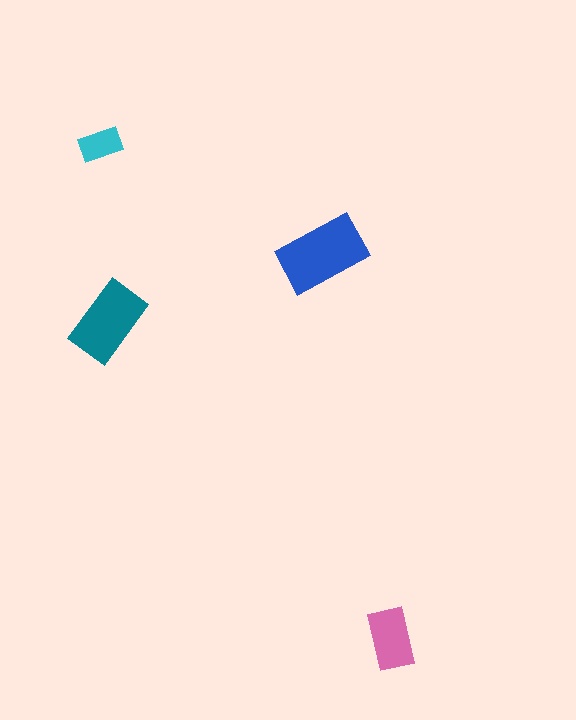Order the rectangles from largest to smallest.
the blue one, the teal one, the pink one, the cyan one.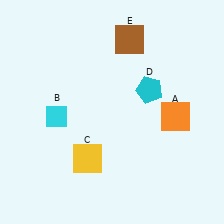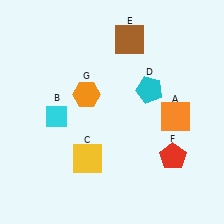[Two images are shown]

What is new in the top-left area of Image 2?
An orange hexagon (G) was added in the top-left area of Image 2.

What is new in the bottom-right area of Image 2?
A red pentagon (F) was added in the bottom-right area of Image 2.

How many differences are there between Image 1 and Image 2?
There are 2 differences between the two images.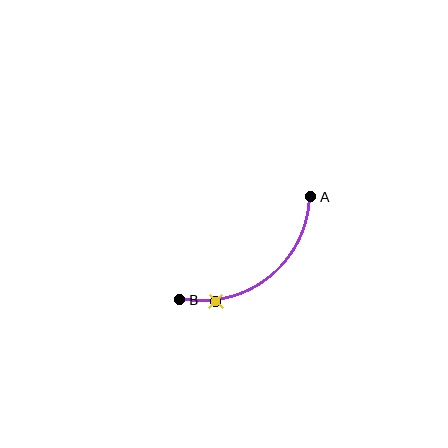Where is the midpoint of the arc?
The arc midpoint is the point on the curve farthest from the straight line joining A and B. It sits below and to the right of that line.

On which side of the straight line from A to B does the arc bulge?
The arc bulges below and to the right of the straight line connecting A and B.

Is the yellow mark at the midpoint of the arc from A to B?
No. The yellow mark lies on the arc but is closer to endpoint B. The arc midpoint would be at the point on the curve equidistant along the arc from both A and B.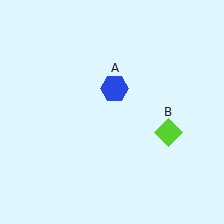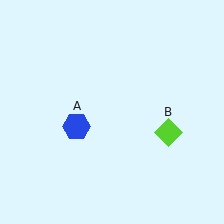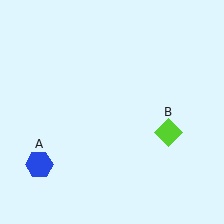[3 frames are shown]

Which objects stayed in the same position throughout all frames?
Lime diamond (object B) remained stationary.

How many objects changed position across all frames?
1 object changed position: blue hexagon (object A).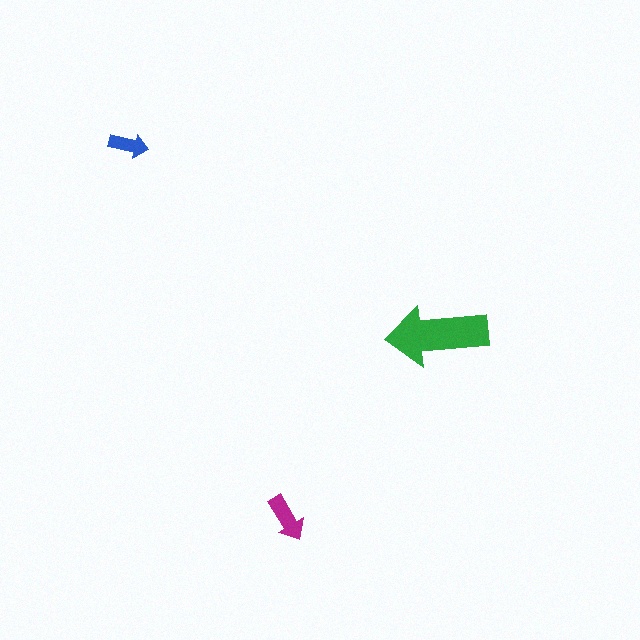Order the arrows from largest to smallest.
the green one, the magenta one, the blue one.